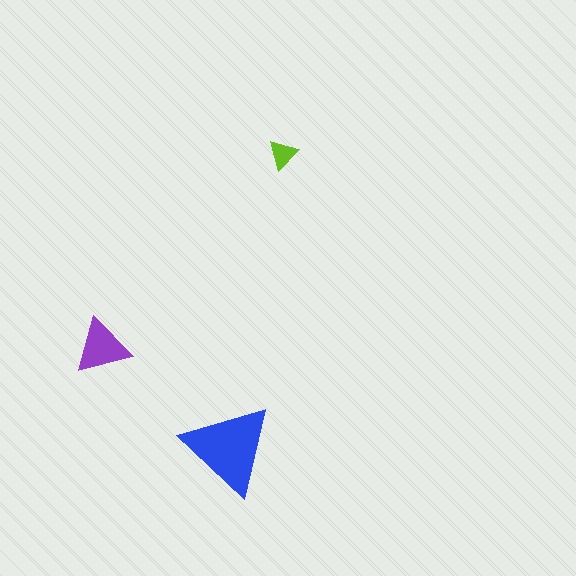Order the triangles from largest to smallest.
the blue one, the purple one, the lime one.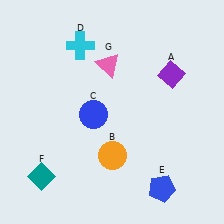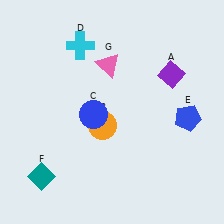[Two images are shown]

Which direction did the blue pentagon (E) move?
The blue pentagon (E) moved up.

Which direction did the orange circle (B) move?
The orange circle (B) moved up.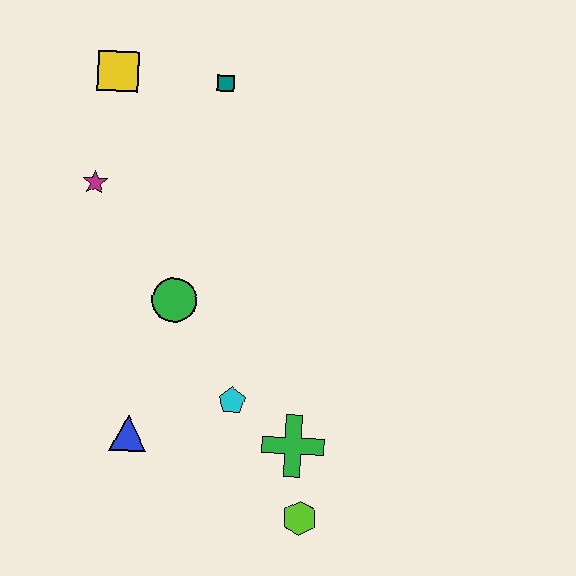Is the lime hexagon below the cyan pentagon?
Yes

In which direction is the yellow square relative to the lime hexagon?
The yellow square is above the lime hexagon.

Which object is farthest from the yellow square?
The lime hexagon is farthest from the yellow square.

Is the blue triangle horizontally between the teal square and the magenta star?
Yes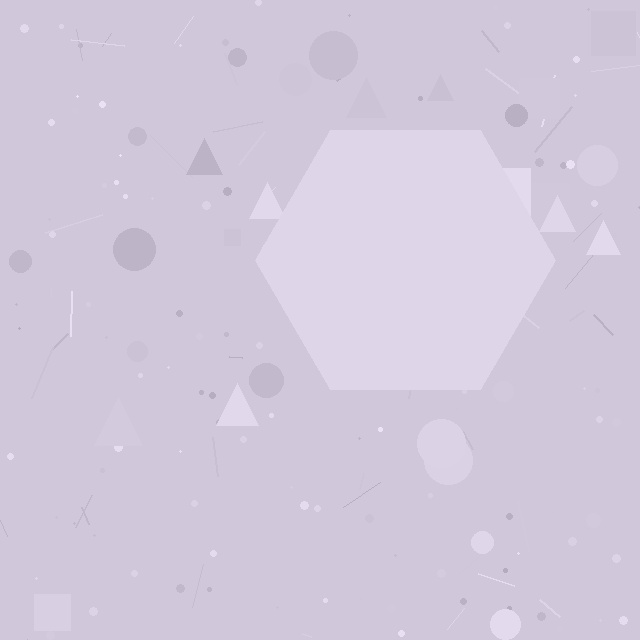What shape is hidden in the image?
A hexagon is hidden in the image.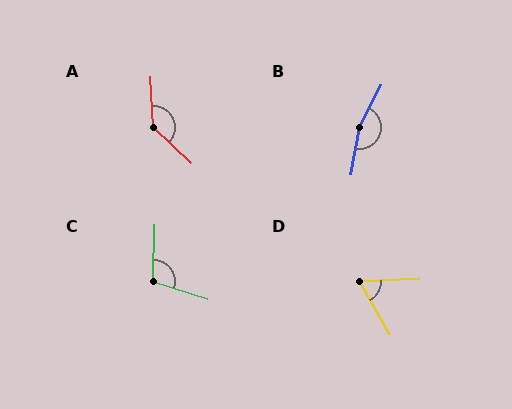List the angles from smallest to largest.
D (63°), C (105°), A (136°), B (163°).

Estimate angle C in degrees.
Approximately 105 degrees.